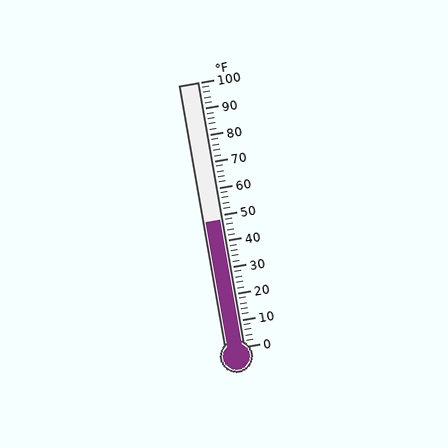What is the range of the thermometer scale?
The thermometer scale ranges from 0°F to 100°F.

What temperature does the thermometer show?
The thermometer shows approximately 48°F.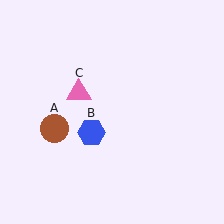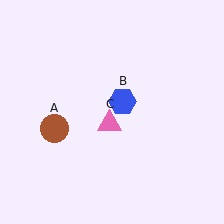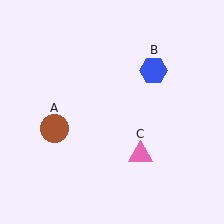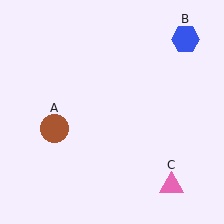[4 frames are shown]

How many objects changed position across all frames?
2 objects changed position: blue hexagon (object B), pink triangle (object C).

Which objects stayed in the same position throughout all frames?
Brown circle (object A) remained stationary.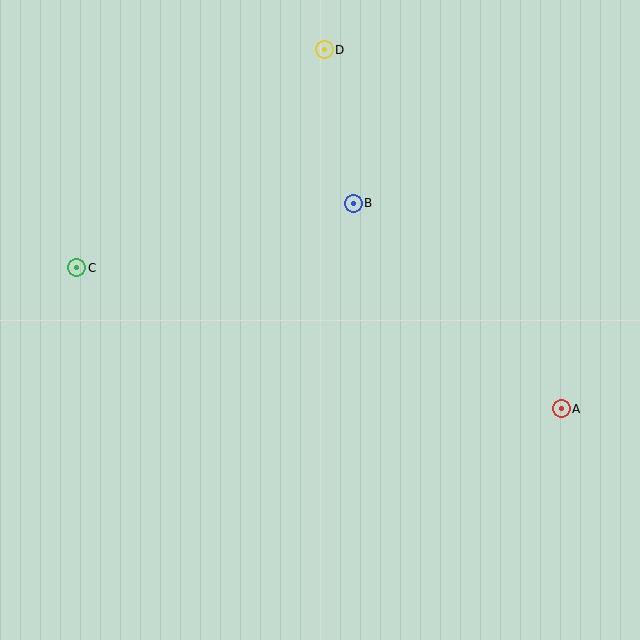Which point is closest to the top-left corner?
Point C is closest to the top-left corner.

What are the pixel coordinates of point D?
Point D is at (324, 50).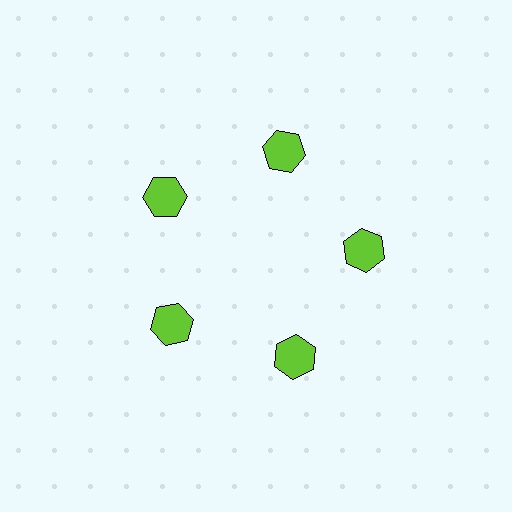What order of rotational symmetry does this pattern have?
This pattern has 5-fold rotational symmetry.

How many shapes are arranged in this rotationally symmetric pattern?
There are 5 shapes, arranged in 5 groups of 1.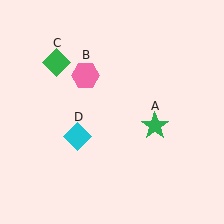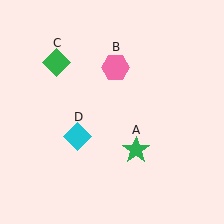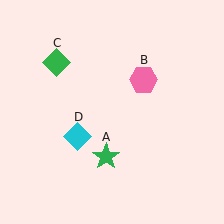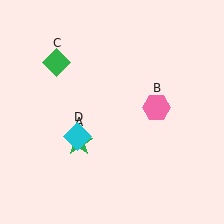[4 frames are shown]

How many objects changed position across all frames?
2 objects changed position: green star (object A), pink hexagon (object B).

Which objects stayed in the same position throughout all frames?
Green diamond (object C) and cyan diamond (object D) remained stationary.